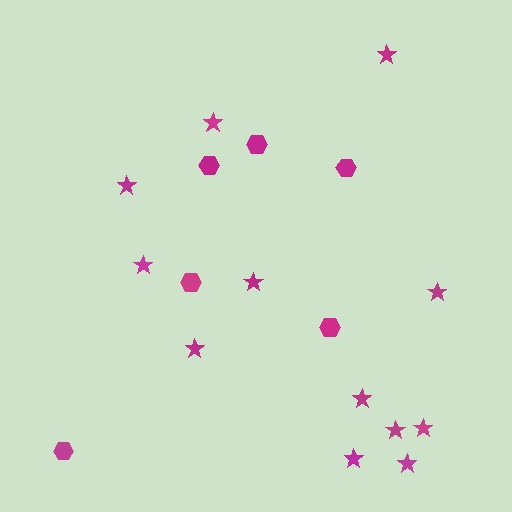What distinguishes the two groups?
There are 2 groups: one group of hexagons (6) and one group of stars (12).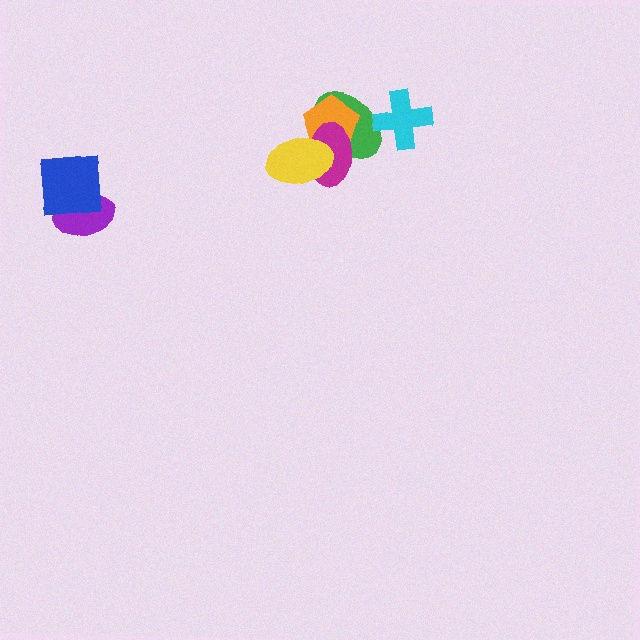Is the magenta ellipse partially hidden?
Yes, it is partially covered by another shape.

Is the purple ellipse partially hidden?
Yes, it is partially covered by another shape.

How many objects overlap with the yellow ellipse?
3 objects overlap with the yellow ellipse.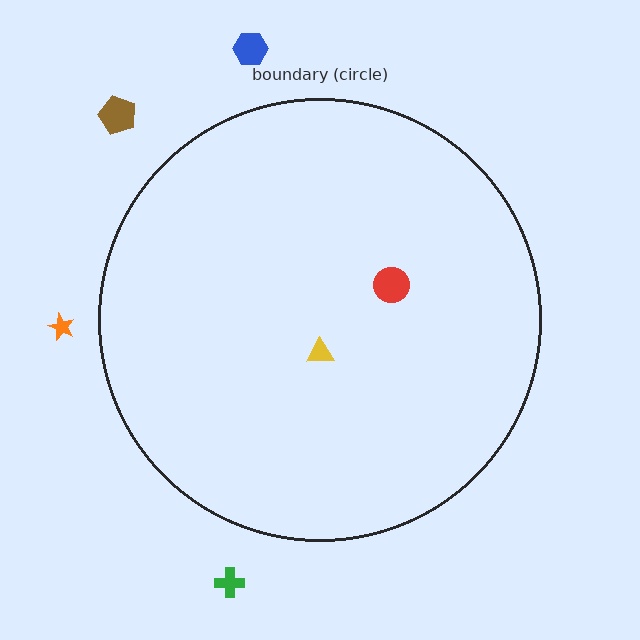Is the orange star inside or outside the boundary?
Outside.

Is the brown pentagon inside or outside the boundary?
Outside.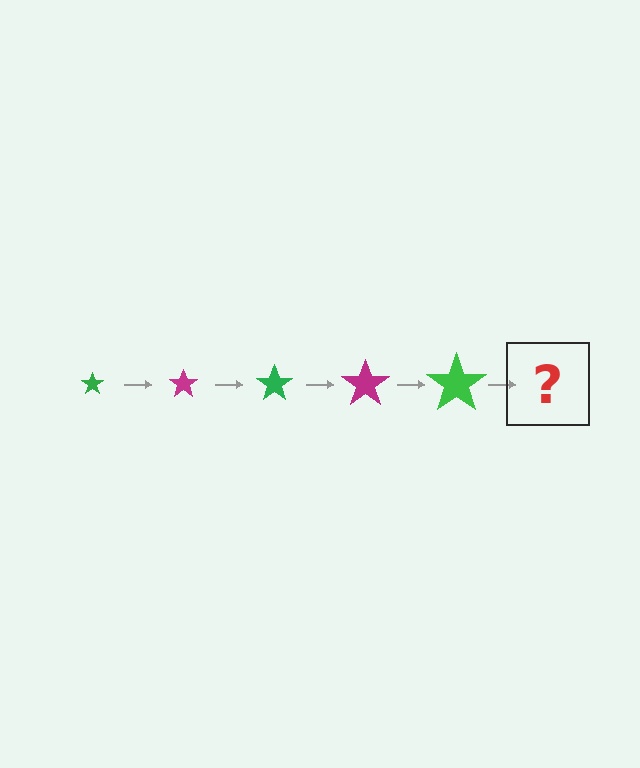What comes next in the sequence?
The next element should be a magenta star, larger than the previous one.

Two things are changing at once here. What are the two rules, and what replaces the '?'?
The two rules are that the star grows larger each step and the color cycles through green and magenta. The '?' should be a magenta star, larger than the previous one.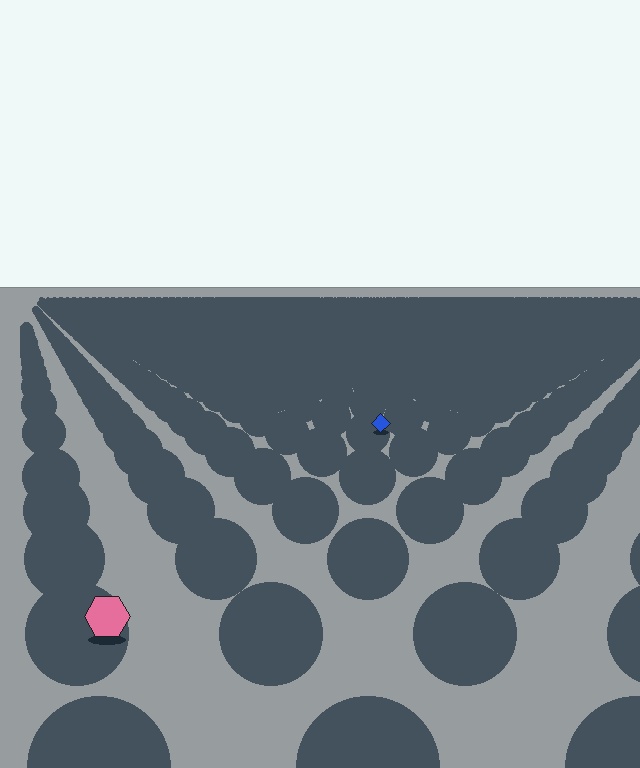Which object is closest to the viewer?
The pink hexagon is closest. The texture marks near it are larger and more spread out.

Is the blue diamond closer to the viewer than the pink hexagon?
No. The pink hexagon is closer — you can tell from the texture gradient: the ground texture is coarser near it.